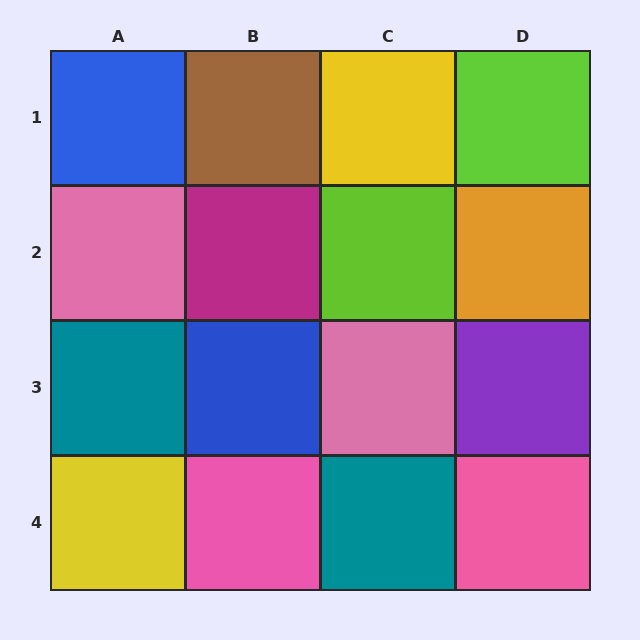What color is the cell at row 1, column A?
Blue.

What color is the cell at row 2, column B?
Magenta.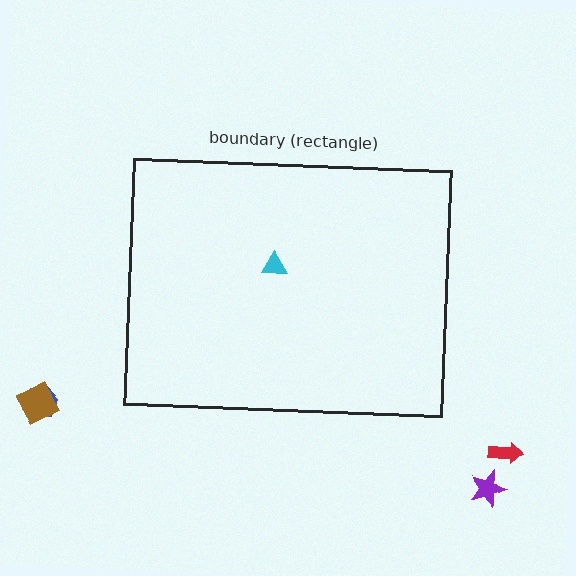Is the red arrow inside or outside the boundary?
Outside.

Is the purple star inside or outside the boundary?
Outside.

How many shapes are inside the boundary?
1 inside, 4 outside.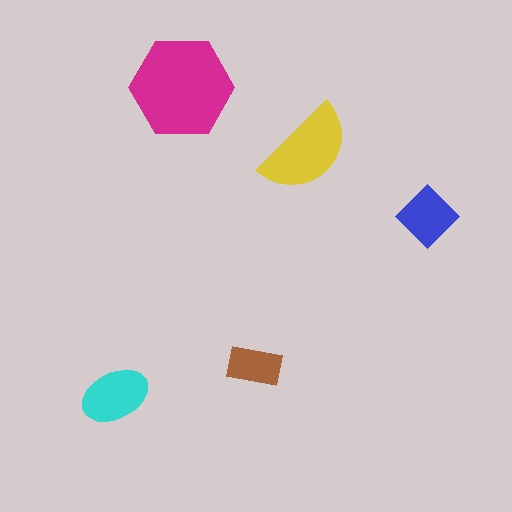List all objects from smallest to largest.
The brown rectangle, the blue diamond, the cyan ellipse, the yellow semicircle, the magenta hexagon.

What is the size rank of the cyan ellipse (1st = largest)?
3rd.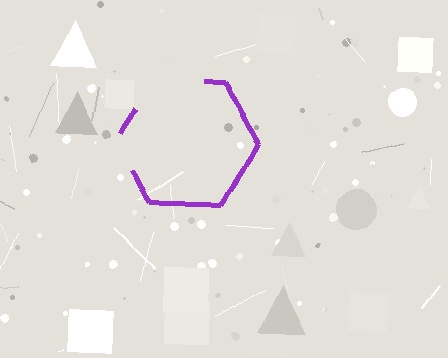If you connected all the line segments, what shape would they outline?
They would outline a hexagon.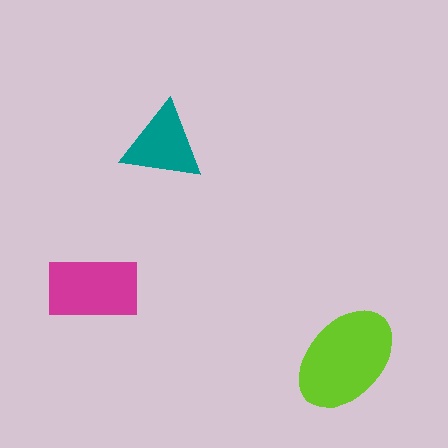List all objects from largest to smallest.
The lime ellipse, the magenta rectangle, the teal triangle.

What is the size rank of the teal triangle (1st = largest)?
3rd.